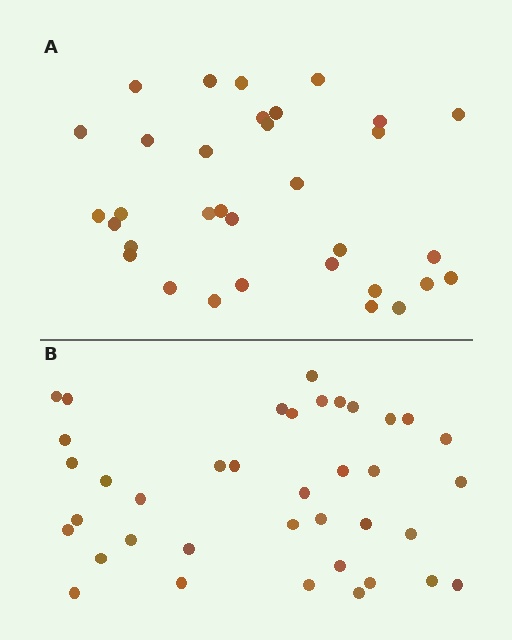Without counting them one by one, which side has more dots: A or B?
Region B (the bottom region) has more dots.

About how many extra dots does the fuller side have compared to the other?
Region B has about 5 more dots than region A.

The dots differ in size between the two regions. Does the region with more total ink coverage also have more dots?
No. Region A has more total ink coverage because its dots are larger, but region B actually contains more individual dots. Total area can be misleading — the number of items is what matters here.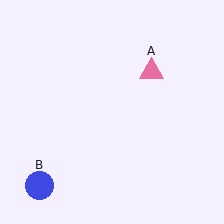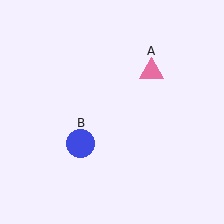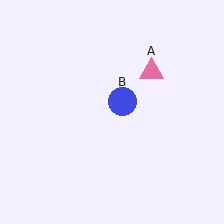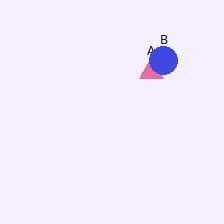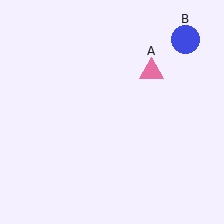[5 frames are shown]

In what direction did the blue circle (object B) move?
The blue circle (object B) moved up and to the right.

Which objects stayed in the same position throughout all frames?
Pink triangle (object A) remained stationary.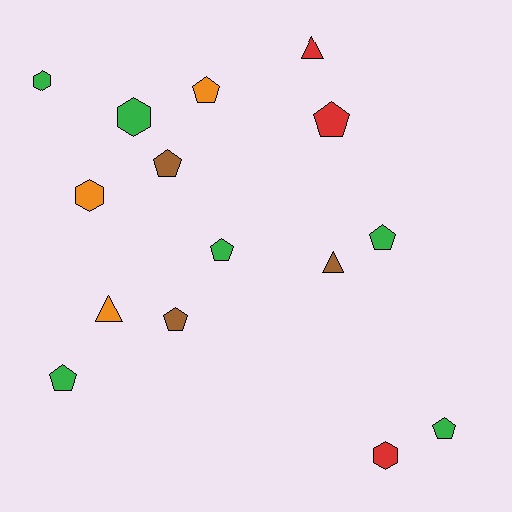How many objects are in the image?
There are 15 objects.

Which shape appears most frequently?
Pentagon, with 8 objects.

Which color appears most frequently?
Green, with 6 objects.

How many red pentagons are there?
There is 1 red pentagon.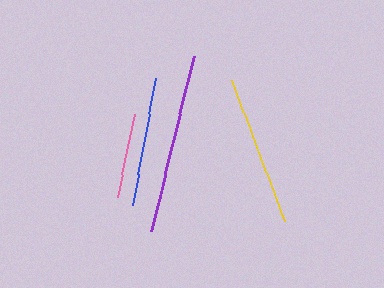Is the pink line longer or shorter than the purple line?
The purple line is longer than the pink line.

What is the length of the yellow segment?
The yellow segment is approximately 151 pixels long.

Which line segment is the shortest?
The pink line is the shortest at approximately 85 pixels.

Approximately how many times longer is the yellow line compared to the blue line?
The yellow line is approximately 1.2 times the length of the blue line.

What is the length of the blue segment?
The blue segment is approximately 129 pixels long.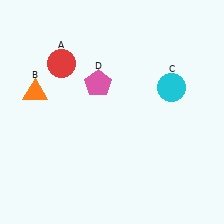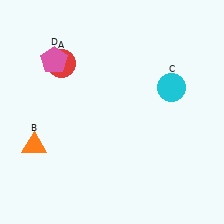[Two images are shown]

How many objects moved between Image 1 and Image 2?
2 objects moved between the two images.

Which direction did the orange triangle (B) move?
The orange triangle (B) moved down.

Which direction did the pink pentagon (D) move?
The pink pentagon (D) moved left.